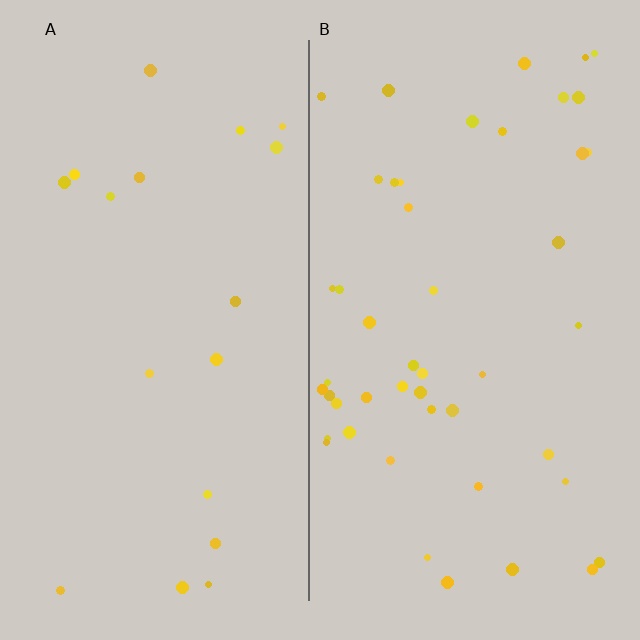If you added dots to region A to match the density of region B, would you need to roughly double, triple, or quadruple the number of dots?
Approximately triple.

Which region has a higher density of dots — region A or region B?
B (the right).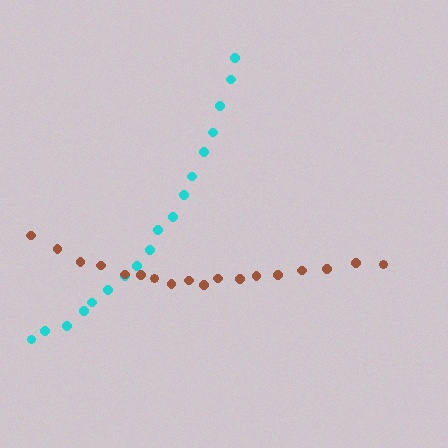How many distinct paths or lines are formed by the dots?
There are 2 distinct paths.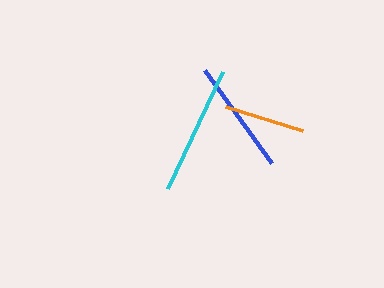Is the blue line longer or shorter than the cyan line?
The cyan line is longer than the blue line.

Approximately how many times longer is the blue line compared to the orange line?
The blue line is approximately 1.4 times the length of the orange line.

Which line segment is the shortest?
The orange line is the shortest at approximately 80 pixels.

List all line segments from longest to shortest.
From longest to shortest: cyan, blue, orange.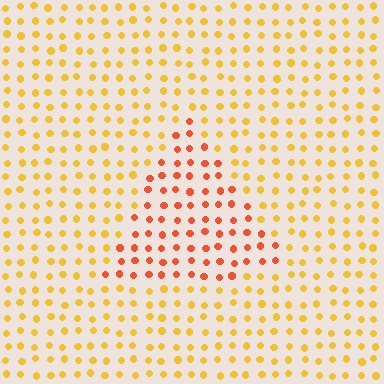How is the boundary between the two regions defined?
The boundary is defined purely by a slight shift in hue (about 36 degrees). Spacing, size, and orientation are identical on both sides.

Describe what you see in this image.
The image is filled with small yellow elements in a uniform arrangement. A triangle-shaped region is visible where the elements are tinted to a slightly different hue, forming a subtle color boundary.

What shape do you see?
I see a triangle.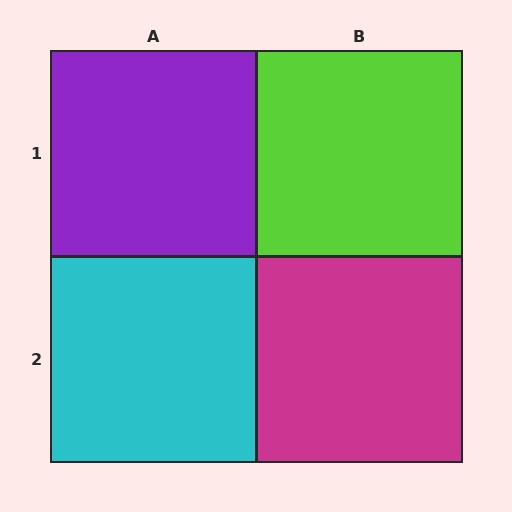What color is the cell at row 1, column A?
Purple.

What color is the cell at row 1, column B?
Lime.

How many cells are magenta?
1 cell is magenta.